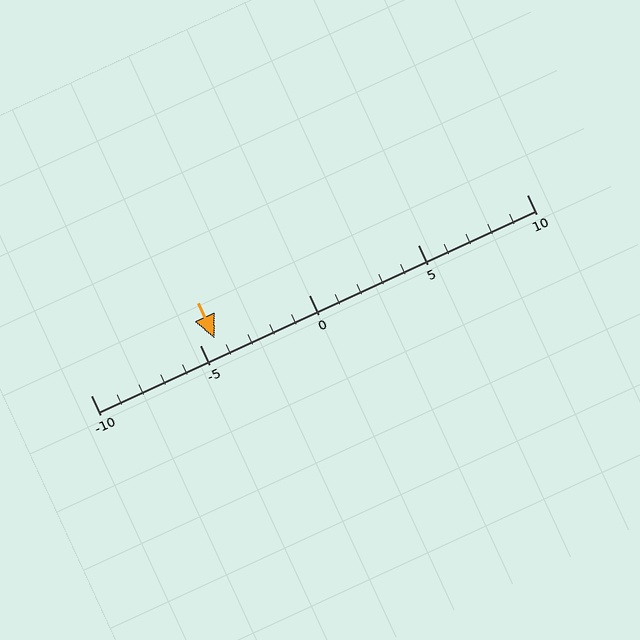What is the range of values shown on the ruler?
The ruler shows values from -10 to 10.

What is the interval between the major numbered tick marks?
The major tick marks are spaced 5 units apart.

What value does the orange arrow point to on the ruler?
The orange arrow points to approximately -4.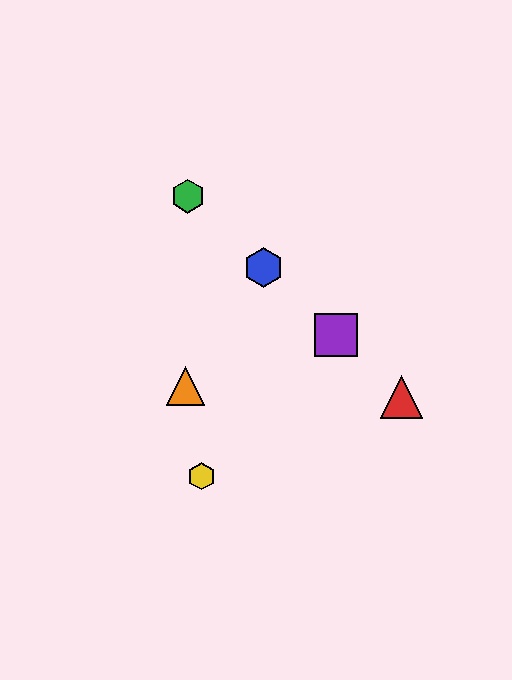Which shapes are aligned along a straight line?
The red triangle, the blue hexagon, the green hexagon, the purple square are aligned along a straight line.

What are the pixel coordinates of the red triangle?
The red triangle is at (402, 397).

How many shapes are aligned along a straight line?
4 shapes (the red triangle, the blue hexagon, the green hexagon, the purple square) are aligned along a straight line.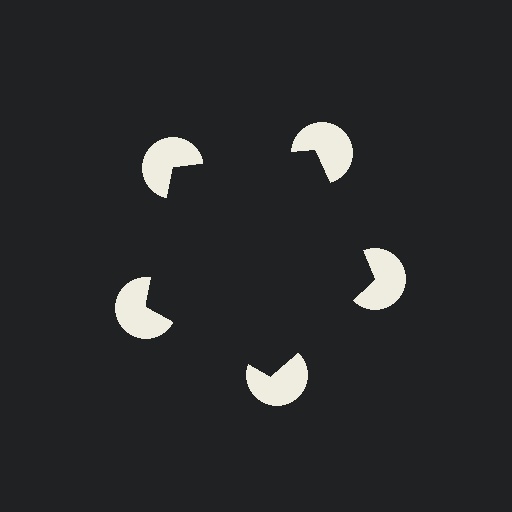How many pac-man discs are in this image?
There are 5 — one at each vertex of the illusory pentagon.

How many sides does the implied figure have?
5 sides.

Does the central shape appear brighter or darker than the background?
It typically appears slightly darker than the background, even though no actual brightness change is drawn.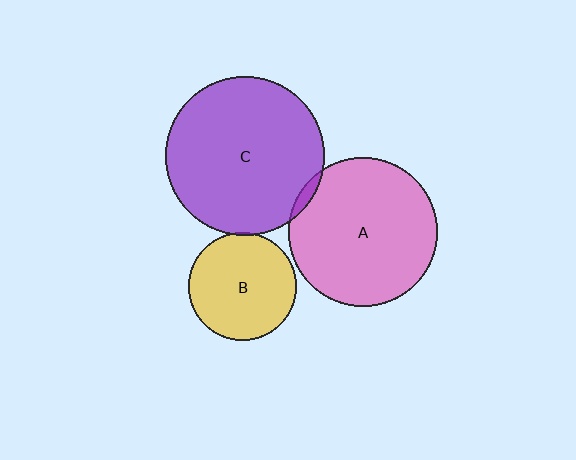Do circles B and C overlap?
Yes.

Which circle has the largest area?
Circle C (purple).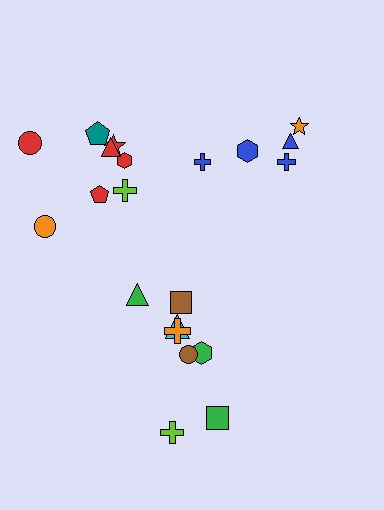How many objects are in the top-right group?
There are 5 objects.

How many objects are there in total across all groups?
There are 21 objects.